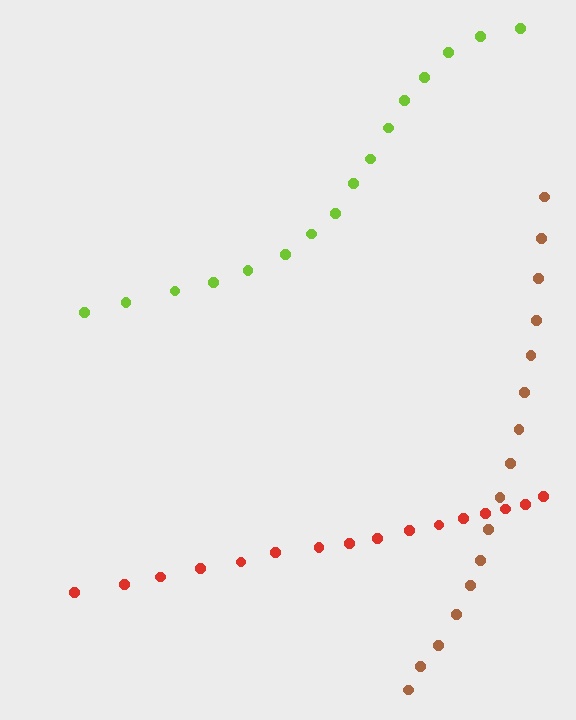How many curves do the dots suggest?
There are 3 distinct paths.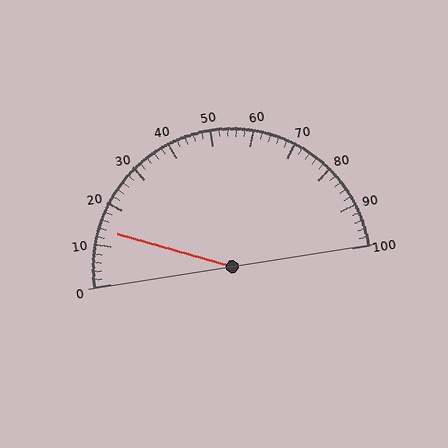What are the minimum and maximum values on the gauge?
The gauge ranges from 0 to 100.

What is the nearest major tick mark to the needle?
The nearest major tick mark is 10.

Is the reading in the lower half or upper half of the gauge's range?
The reading is in the lower half of the range (0 to 100).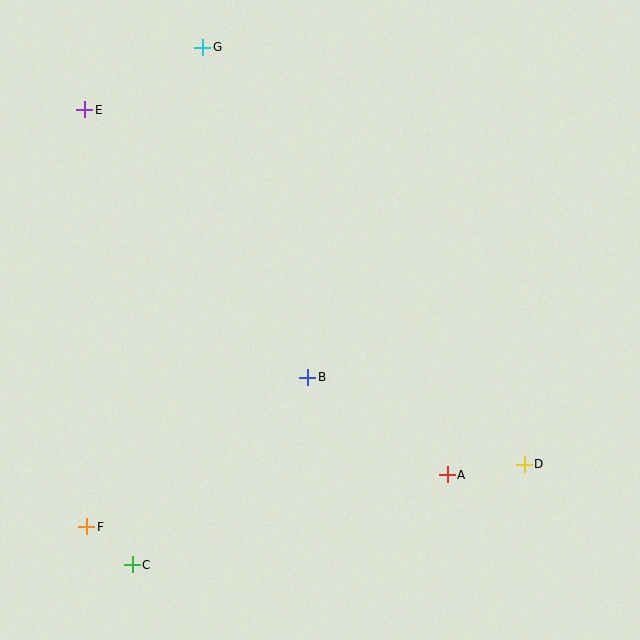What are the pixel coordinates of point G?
Point G is at (203, 47).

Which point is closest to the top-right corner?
Point G is closest to the top-right corner.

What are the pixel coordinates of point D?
Point D is at (524, 464).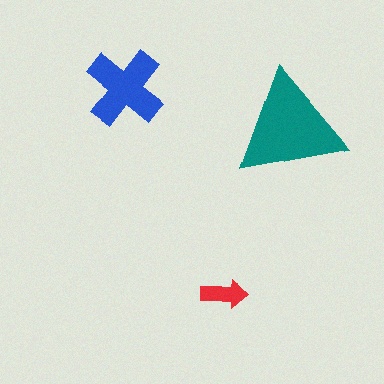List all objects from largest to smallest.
The teal triangle, the blue cross, the red arrow.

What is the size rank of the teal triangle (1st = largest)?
1st.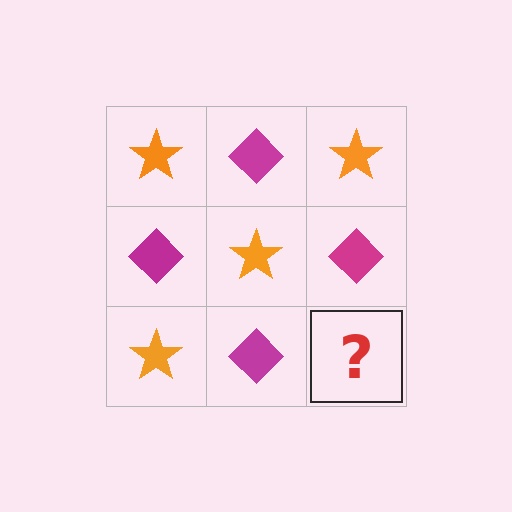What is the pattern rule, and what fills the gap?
The rule is that it alternates orange star and magenta diamond in a checkerboard pattern. The gap should be filled with an orange star.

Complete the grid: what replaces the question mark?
The question mark should be replaced with an orange star.